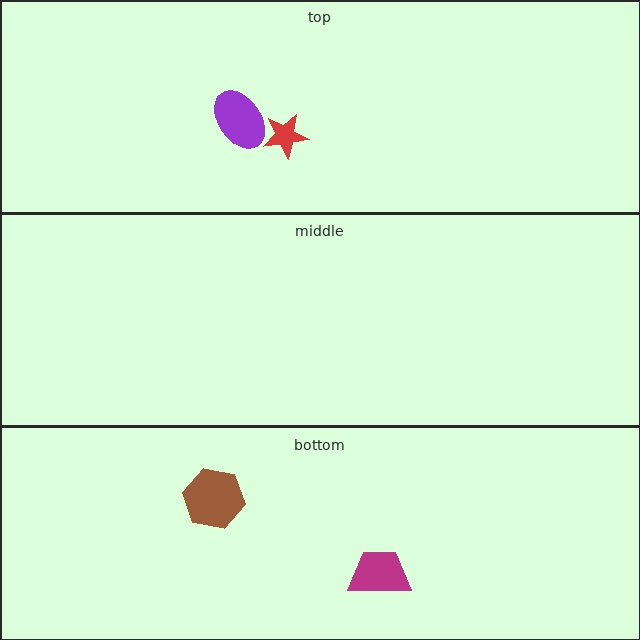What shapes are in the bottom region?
The magenta trapezoid, the brown hexagon.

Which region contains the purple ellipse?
The top region.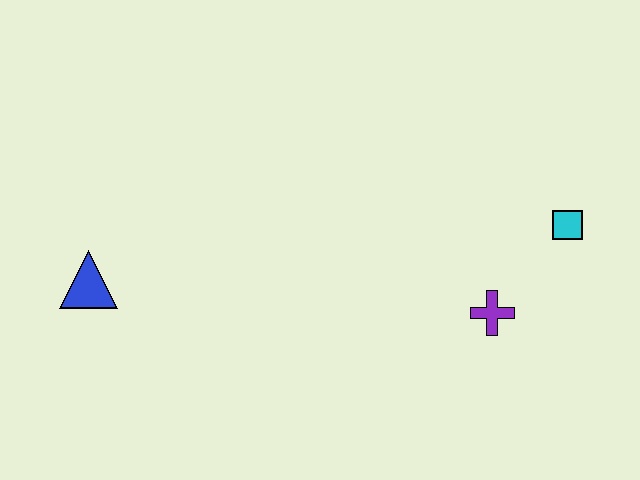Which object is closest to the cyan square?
The purple cross is closest to the cyan square.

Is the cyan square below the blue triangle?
No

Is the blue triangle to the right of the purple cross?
No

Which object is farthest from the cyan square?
The blue triangle is farthest from the cyan square.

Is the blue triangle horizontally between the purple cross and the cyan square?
No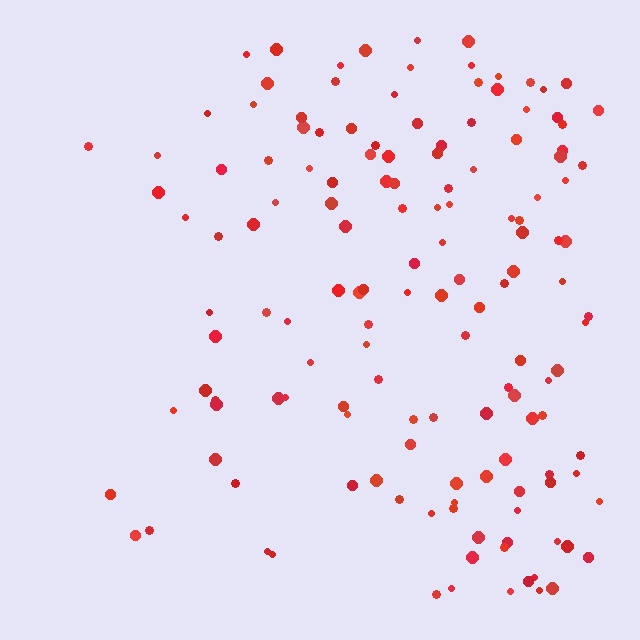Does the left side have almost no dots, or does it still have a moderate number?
Still a moderate number, just noticeably fewer than the right.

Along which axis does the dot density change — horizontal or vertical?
Horizontal.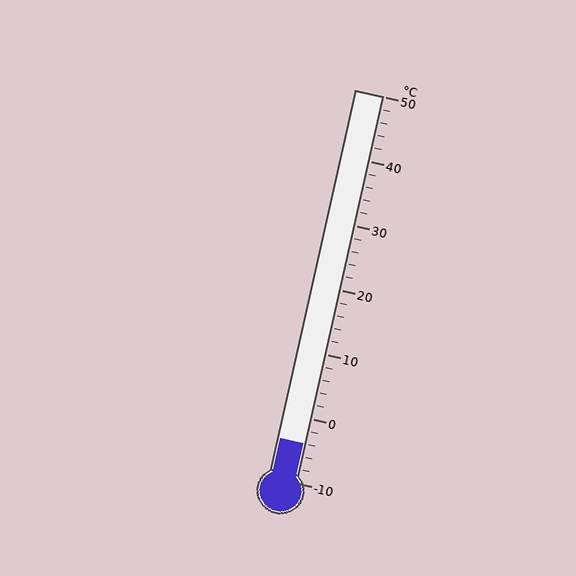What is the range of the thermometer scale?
The thermometer scale ranges from -10°C to 50°C.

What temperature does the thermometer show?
The thermometer shows approximately -4°C.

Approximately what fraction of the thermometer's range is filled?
The thermometer is filled to approximately 10% of its range.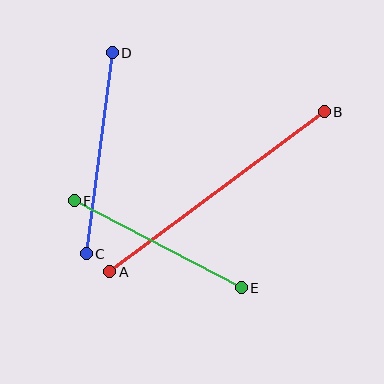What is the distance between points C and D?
The distance is approximately 203 pixels.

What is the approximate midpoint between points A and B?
The midpoint is at approximately (217, 192) pixels.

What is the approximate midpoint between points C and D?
The midpoint is at approximately (99, 153) pixels.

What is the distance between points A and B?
The distance is approximately 268 pixels.